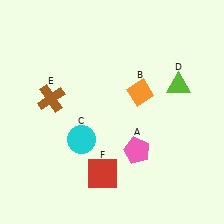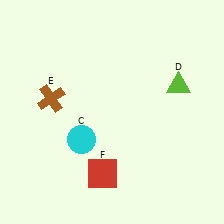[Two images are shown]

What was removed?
The orange diamond (B), the pink pentagon (A) were removed in Image 2.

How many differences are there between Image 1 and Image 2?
There are 2 differences between the two images.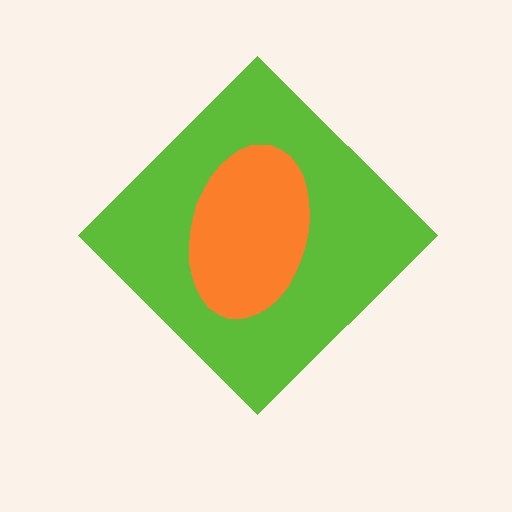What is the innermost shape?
The orange ellipse.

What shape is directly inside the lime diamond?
The orange ellipse.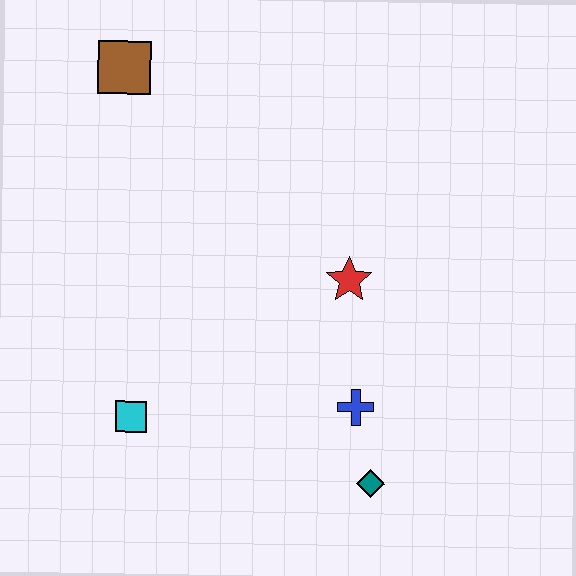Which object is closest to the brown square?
The red star is closest to the brown square.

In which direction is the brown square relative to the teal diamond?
The brown square is above the teal diamond.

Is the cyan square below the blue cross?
Yes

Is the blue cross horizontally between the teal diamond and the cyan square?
Yes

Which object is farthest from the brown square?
The teal diamond is farthest from the brown square.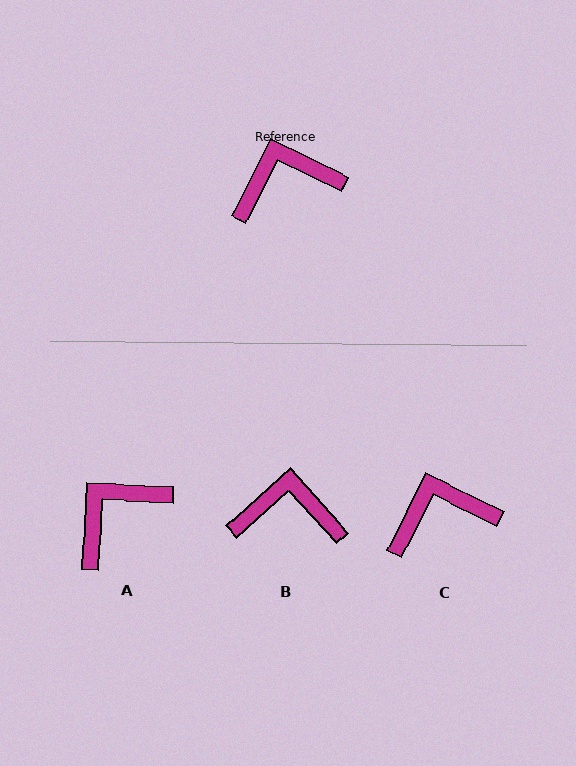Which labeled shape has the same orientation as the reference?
C.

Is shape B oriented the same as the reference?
No, it is off by about 22 degrees.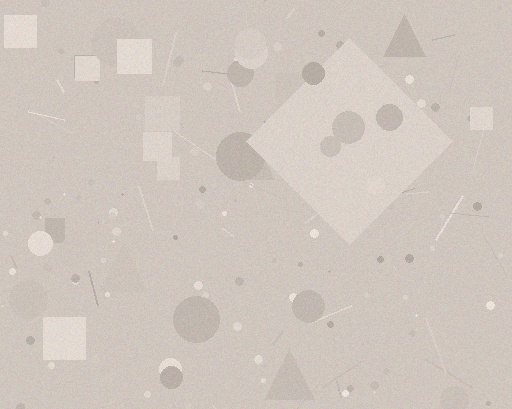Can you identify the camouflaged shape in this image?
The camouflaged shape is a diamond.